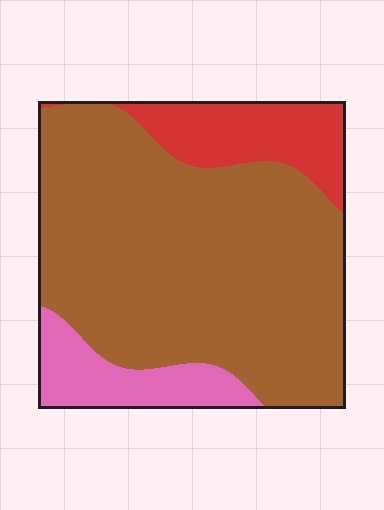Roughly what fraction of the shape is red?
Red takes up less than a quarter of the shape.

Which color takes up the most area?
Brown, at roughly 75%.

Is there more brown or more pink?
Brown.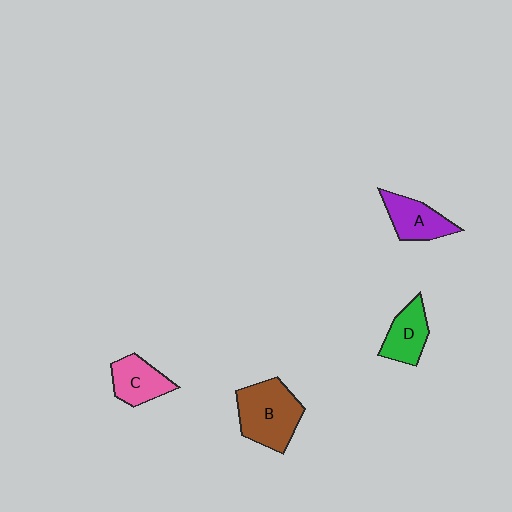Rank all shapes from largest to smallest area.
From largest to smallest: B (brown), A (purple), C (pink), D (green).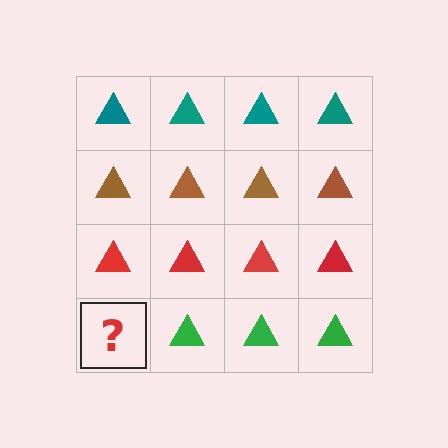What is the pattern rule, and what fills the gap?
The rule is that each row has a consistent color. The gap should be filled with a green triangle.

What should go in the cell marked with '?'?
The missing cell should contain a green triangle.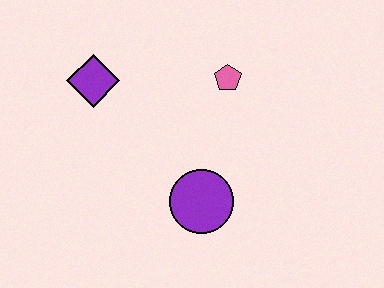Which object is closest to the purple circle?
The pink pentagon is closest to the purple circle.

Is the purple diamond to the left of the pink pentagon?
Yes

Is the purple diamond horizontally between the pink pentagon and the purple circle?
No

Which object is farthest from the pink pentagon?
The purple diamond is farthest from the pink pentagon.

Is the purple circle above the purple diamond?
No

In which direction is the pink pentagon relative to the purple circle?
The pink pentagon is above the purple circle.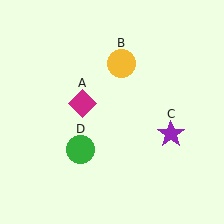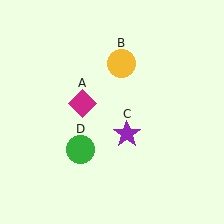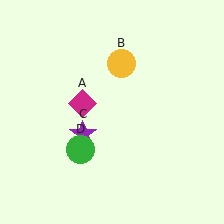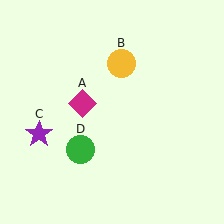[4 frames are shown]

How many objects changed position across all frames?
1 object changed position: purple star (object C).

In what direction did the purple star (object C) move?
The purple star (object C) moved left.